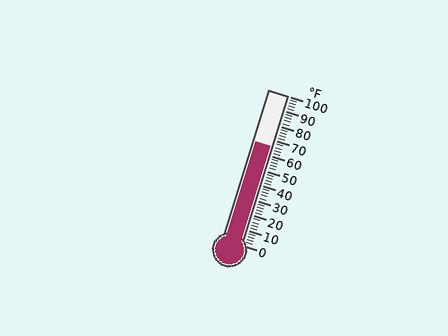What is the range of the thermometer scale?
The thermometer scale ranges from 0°F to 100°F.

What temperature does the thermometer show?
The thermometer shows approximately 66°F.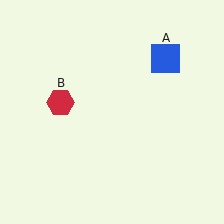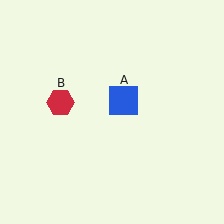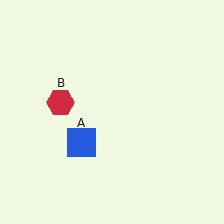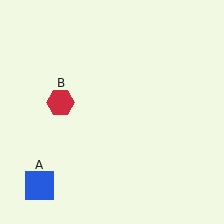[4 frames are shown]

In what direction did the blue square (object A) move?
The blue square (object A) moved down and to the left.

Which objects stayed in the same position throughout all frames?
Red hexagon (object B) remained stationary.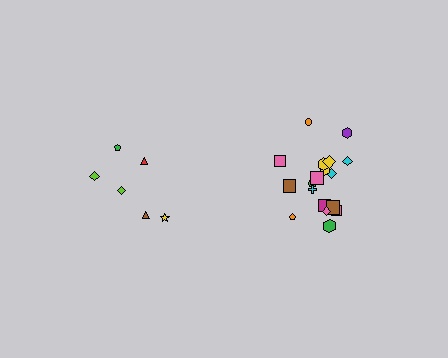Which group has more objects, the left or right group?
The right group.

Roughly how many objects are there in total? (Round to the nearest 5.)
Roughly 25 objects in total.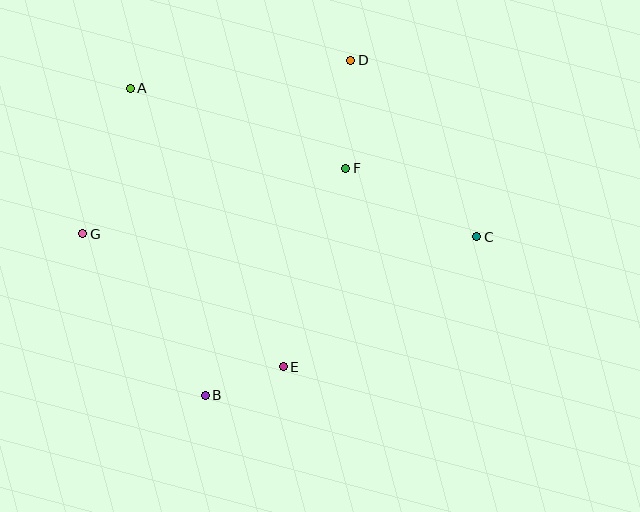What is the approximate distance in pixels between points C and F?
The distance between C and F is approximately 148 pixels.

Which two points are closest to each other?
Points B and E are closest to each other.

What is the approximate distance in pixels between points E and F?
The distance between E and F is approximately 208 pixels.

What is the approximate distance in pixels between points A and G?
The distance between A and G is approximately 153 pixels.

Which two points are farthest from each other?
Points C and G are farthest from each other.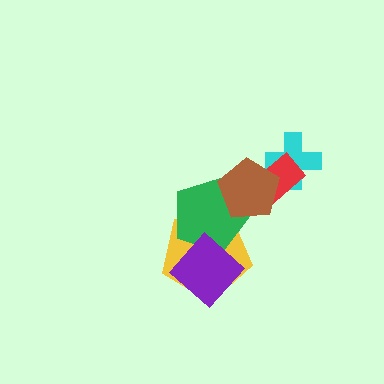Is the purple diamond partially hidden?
No, no other shape covers it.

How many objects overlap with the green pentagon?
3 objects overlap with the green pentagon.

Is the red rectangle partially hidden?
Yes, it is partially covered by another shape.